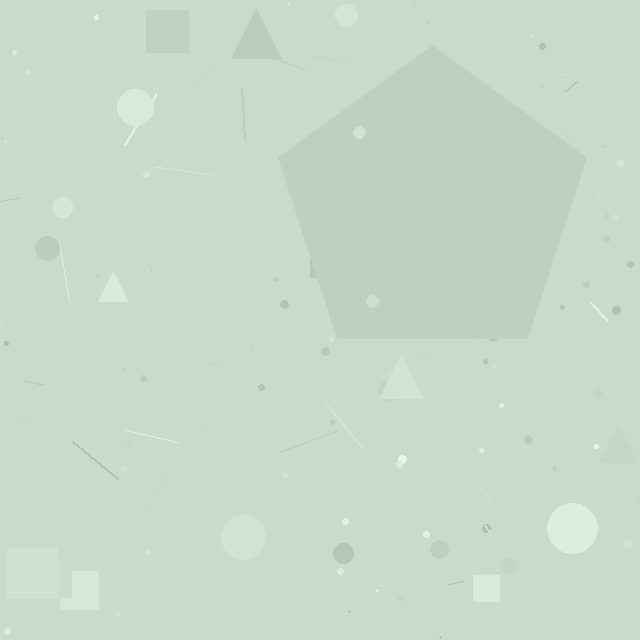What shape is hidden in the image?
A pentagon is hidden in the image.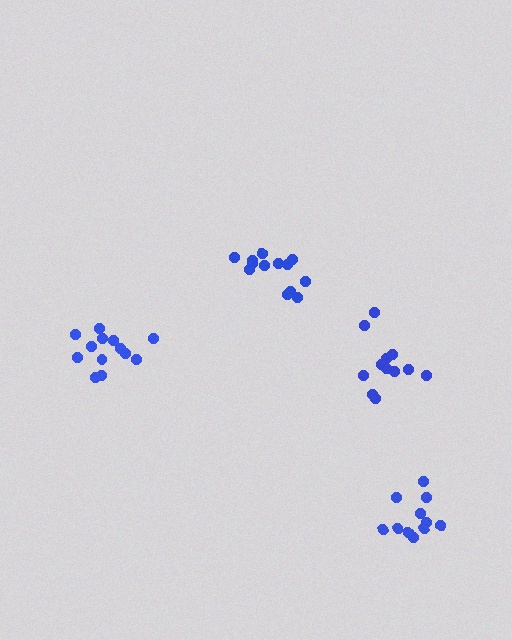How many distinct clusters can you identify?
There are 4 distinct clusters.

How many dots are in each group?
Group 1: 12 dots, Group 2: 13 dots, Group 3: 13 dots, Group 4: 11 dots (49 total).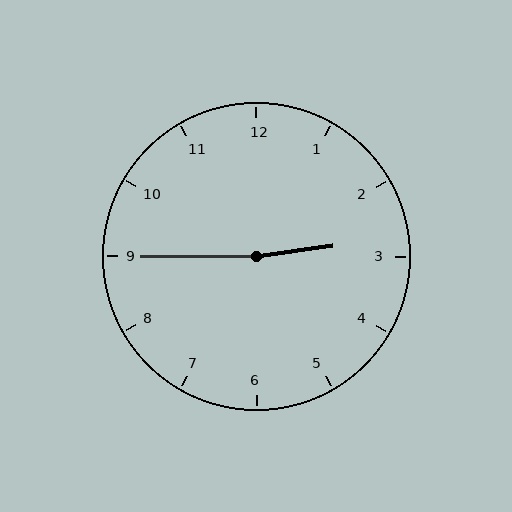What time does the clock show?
2:45.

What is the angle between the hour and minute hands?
Approximately 172 degrees.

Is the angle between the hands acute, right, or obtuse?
It is obtuse.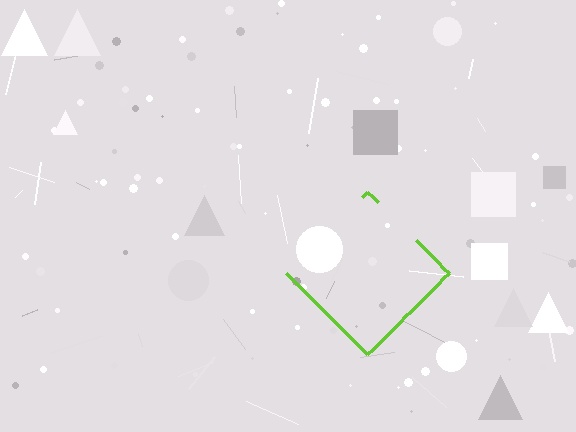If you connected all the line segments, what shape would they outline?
They would outline a diamond.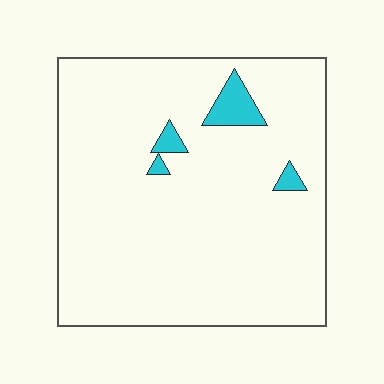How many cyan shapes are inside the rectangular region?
4.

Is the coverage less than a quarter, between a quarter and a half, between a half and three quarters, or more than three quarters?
Less than a quarter.